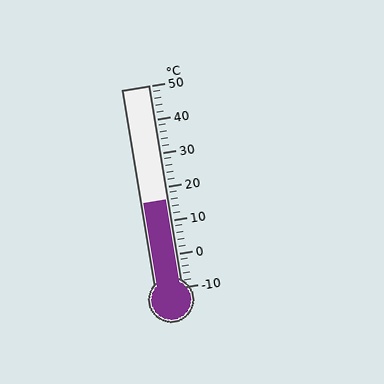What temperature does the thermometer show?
The thermometer shows approximately 16°C.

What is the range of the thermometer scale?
The thermometer scale ranges from -10°C to 50°C.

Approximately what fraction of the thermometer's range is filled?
The thermometer is filled to approximately 45% of its range.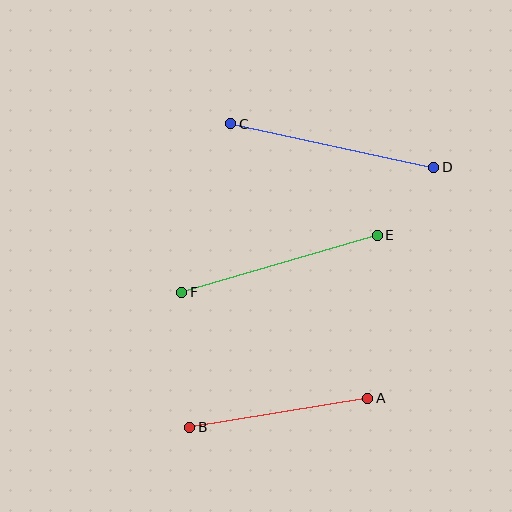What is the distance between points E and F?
The distance is approximately 204 pixels.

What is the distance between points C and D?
The distance is approximately 208 pixels.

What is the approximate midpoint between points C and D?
The midpoint is at approximately (332, 146) pixels.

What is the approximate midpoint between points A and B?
The midpoint is at approximately (279, 413) pixels.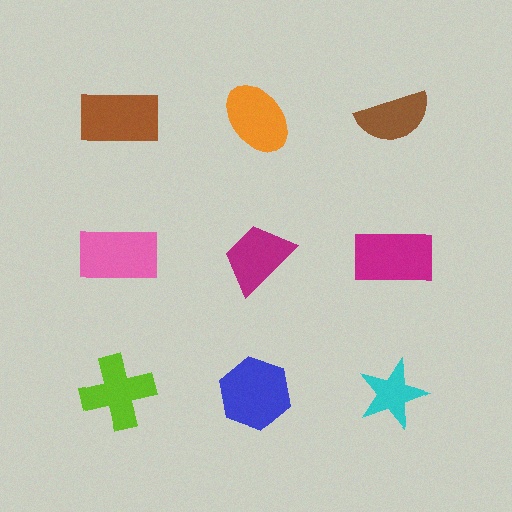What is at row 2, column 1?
A pink rectangle.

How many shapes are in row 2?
3 shapes.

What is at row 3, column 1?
A lime cross.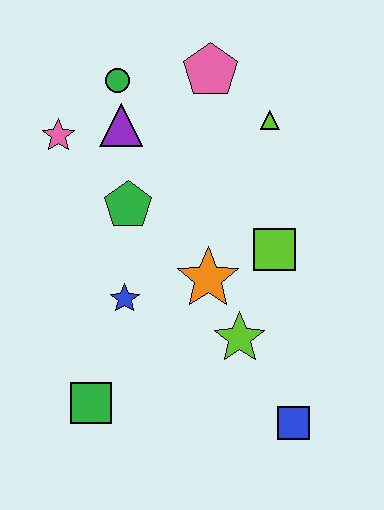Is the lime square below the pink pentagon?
Yes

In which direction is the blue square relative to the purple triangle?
The blue square is below the purple triangle.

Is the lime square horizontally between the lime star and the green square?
No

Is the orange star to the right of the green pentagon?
Yes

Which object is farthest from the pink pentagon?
The blue square is farthest from the pink pentagon.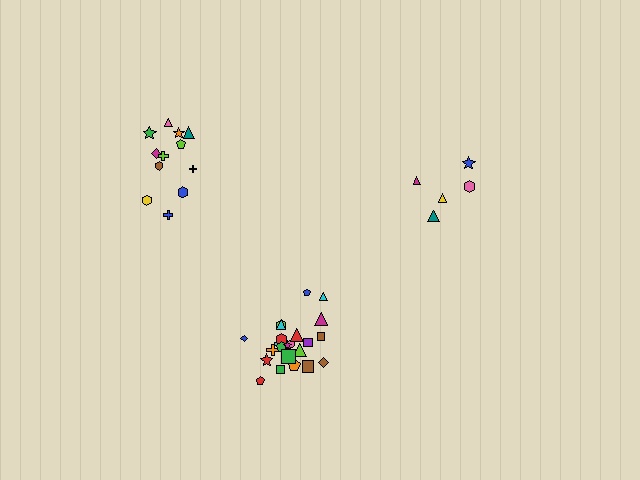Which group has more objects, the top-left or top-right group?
The top-left group.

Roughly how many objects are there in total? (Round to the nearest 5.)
Roughly 40 objects in total.